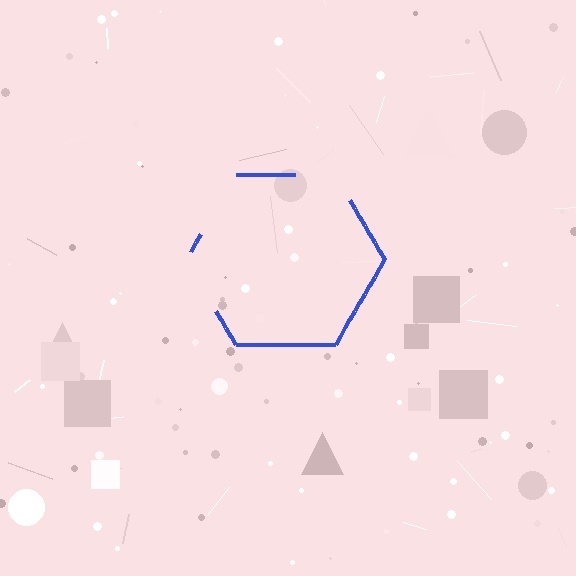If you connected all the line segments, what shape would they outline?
They would outline a hexagon.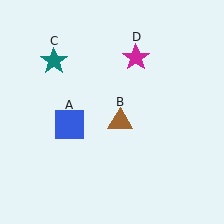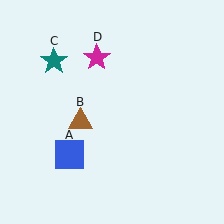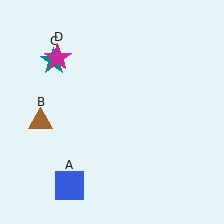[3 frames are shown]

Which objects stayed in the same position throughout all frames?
Teal star (object C) remained stationary.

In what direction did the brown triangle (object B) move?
The brown triangle (object B) moved left.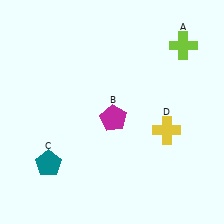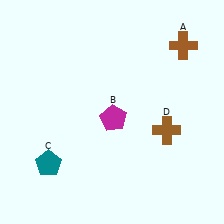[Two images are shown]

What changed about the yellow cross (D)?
In Image 1, D is yellow. In Image 2, it changed to brown.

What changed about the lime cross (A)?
In Image 1, A is lime. In Image 2, it changed to brown.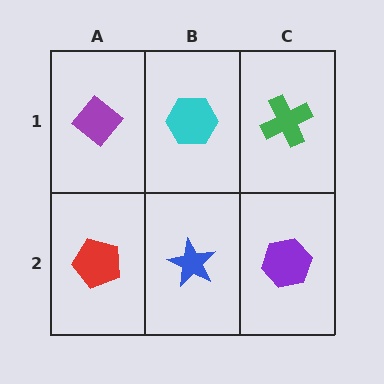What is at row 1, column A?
A purple diamond.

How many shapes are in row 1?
3 shapes.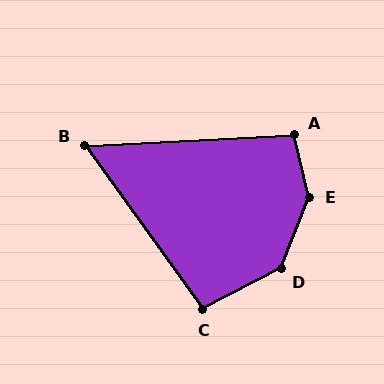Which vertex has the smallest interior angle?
B, at approximately 57 degrees.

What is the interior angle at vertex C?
Approximately 99 degrees (obtuse).